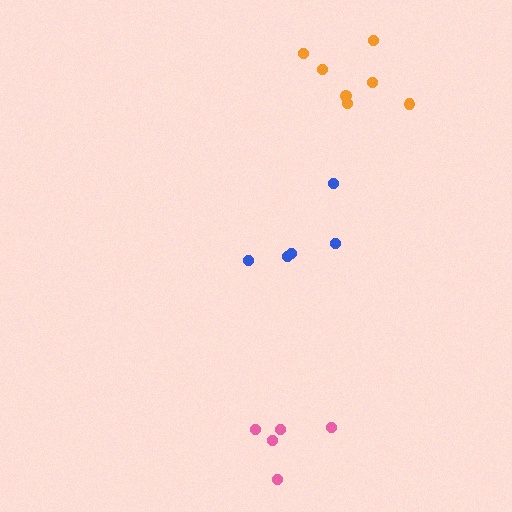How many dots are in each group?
Group 1: 7 dots, Group 2: 5 dots, Group 3: 5 dots (17 total).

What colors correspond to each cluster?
The clusters are colored: orange, blue, pink.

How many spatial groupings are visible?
There are 3 spatial groupings.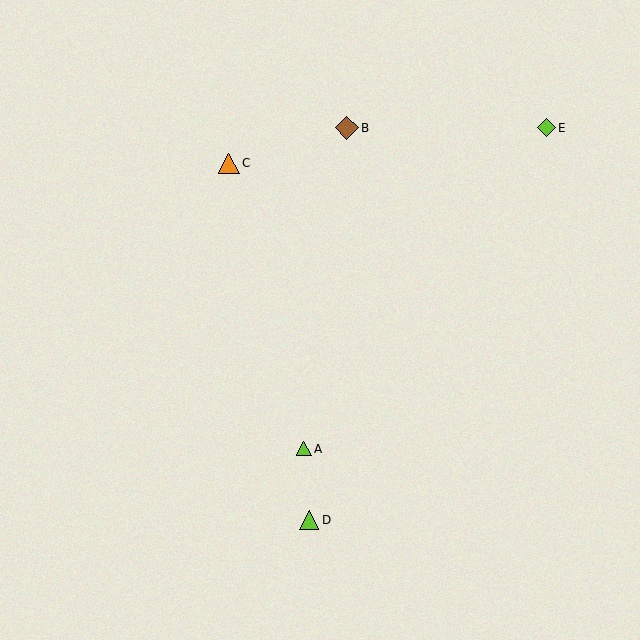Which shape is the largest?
The brown diamond (labeled B) is the largest.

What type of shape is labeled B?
Shape B is a brown diamond.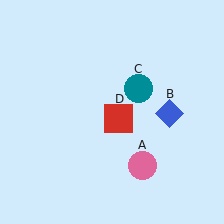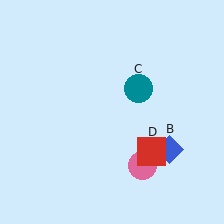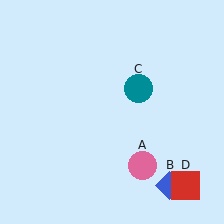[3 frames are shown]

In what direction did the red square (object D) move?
The red square (object D) moved down and to the right.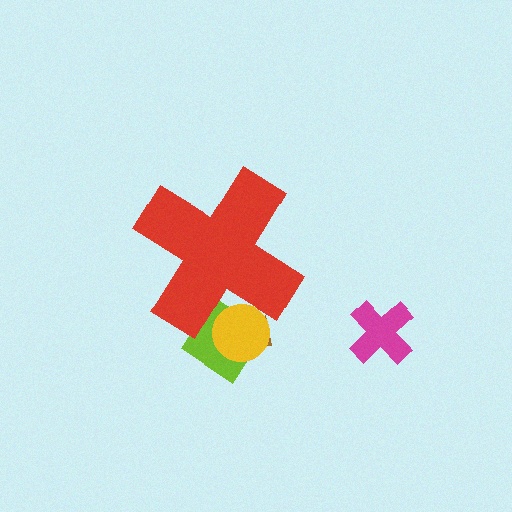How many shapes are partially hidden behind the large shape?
3 shapes are partially hidden.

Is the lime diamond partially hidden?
Yes, the lime diamond is partially hidden behind the red cross.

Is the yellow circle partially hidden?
Yes, the yellow circle is partially hidden behind the red cross.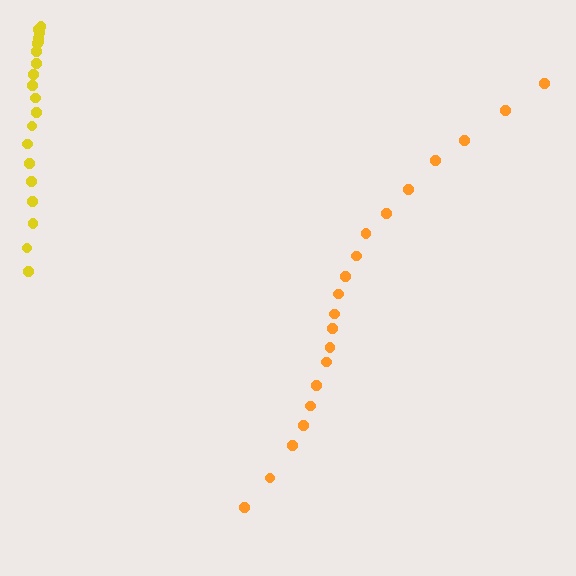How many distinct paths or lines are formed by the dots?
There are 2 distinct paths.